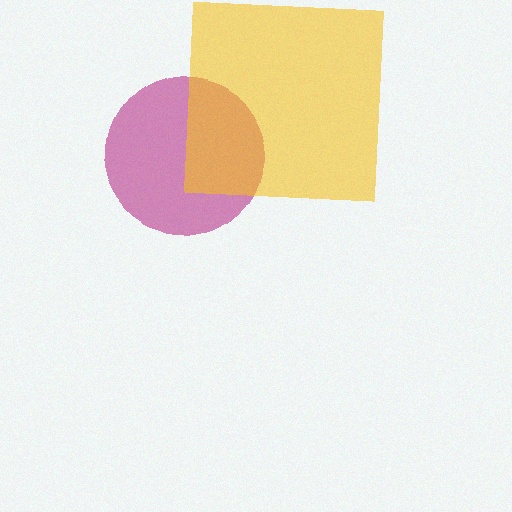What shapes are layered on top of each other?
The layered shapes are: a magenta circle, a yellow square.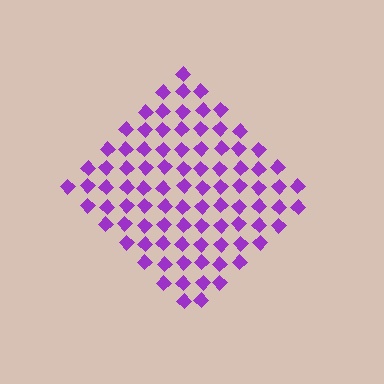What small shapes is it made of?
It is made of small diamonds.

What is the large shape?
The large shape is a diamond.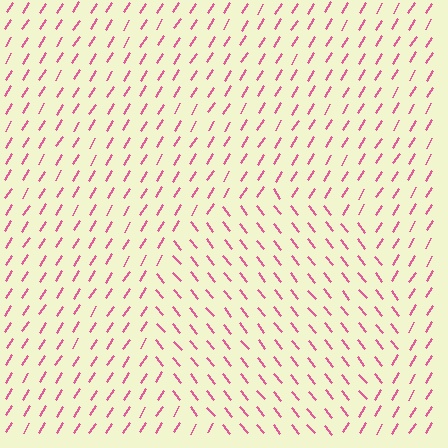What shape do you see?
I see a circle.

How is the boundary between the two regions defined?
The boundary is defined purely by a change in line orientation (approximately 71 degrees difference). All lines are the same color and thickness.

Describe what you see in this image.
The image is filled with small pink line segments. A circle region in the image has lines oriented differently from the surrounding lines, creating a visible texture boundary.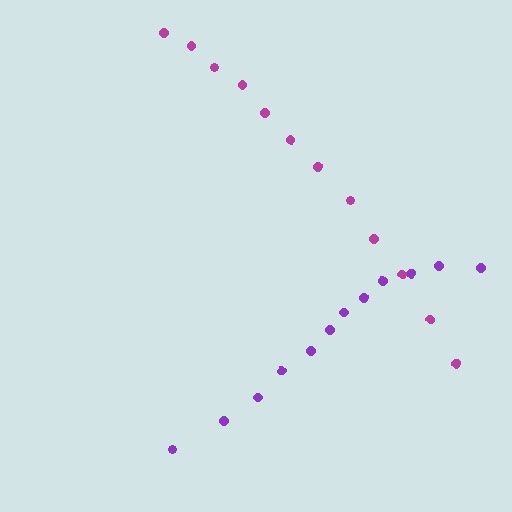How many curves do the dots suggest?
There are 2 distinct paths.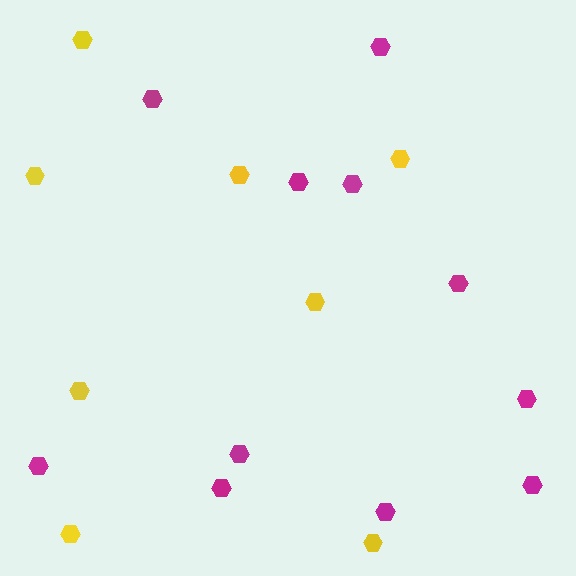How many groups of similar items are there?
There are 2 groups: one group of magenta hexagons (11) and one group of yellow hexagons (8).